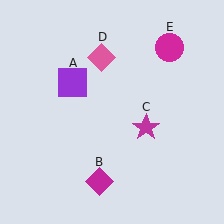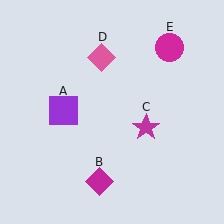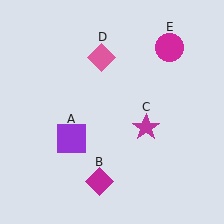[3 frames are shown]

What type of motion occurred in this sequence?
The purple square (object A) rotated counterclockwise around the center of the scene.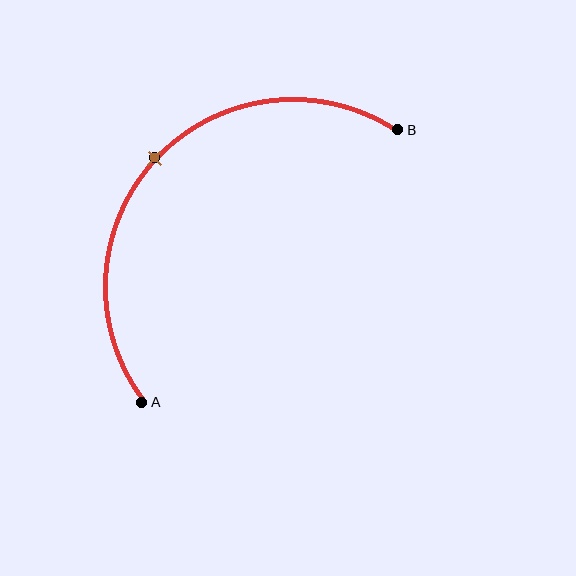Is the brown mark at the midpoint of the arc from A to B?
Yes. The brown mark lies on the arc at equal arc-length from both A and B — it is the arc midpoint.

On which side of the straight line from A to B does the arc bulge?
The arc bulges above and to the left of the straight line connecting A and B.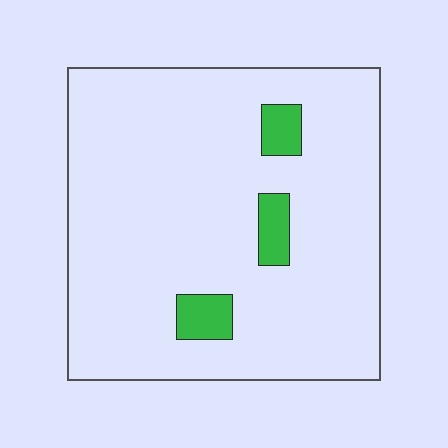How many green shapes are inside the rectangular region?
3.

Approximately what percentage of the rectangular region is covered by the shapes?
Approximately 5%.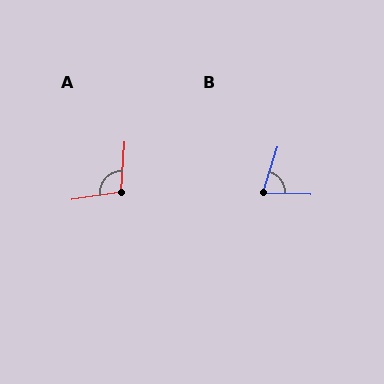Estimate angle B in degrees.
Approximately 74 degrees.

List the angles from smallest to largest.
B (74°), A (103°).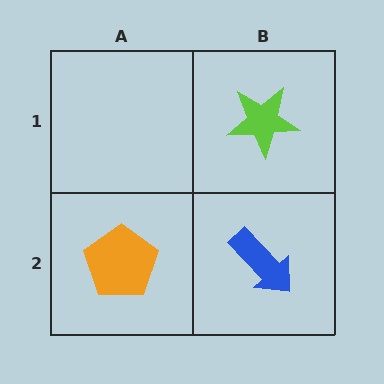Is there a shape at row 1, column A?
No, that cell is empty.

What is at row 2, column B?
A blue arrow.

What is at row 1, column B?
A lime star.